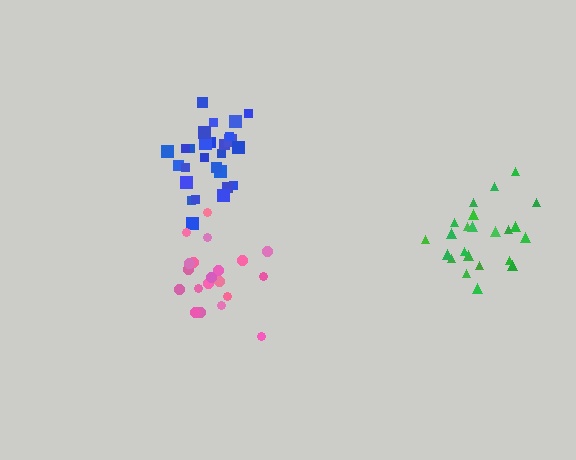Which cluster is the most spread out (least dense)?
Pink.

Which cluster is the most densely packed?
Blue.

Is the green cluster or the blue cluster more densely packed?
Blue.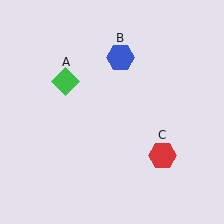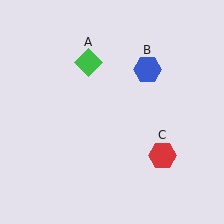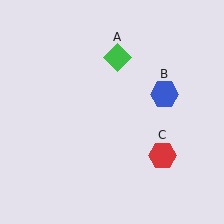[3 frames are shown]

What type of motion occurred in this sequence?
The green diamond (object A), blue hexagon (object B) rotated clockwise around the center of the scene.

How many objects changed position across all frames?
2 objects changed position: green diamond (object A), blue hexagon (object B).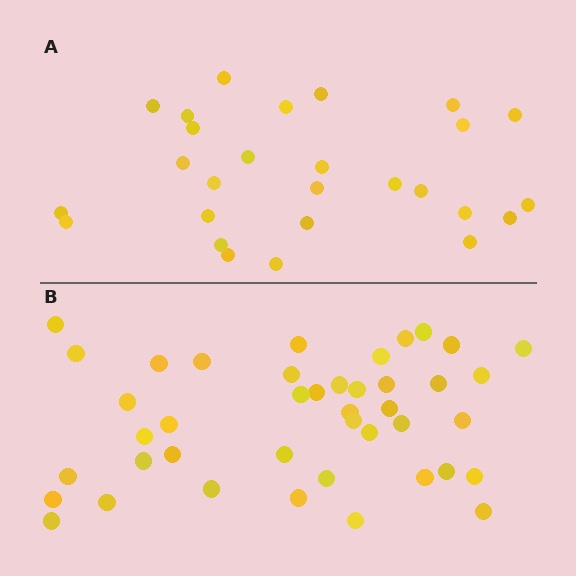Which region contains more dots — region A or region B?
Region B (the bottom region) has more dots.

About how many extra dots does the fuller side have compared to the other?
Region B has approximately 15 more dots than region A.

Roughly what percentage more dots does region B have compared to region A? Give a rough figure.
About 55% more.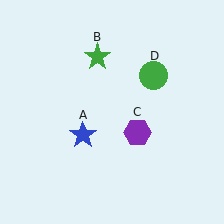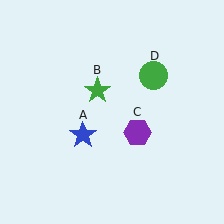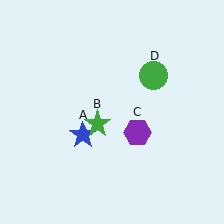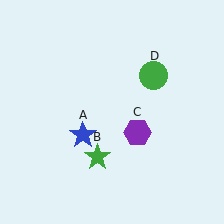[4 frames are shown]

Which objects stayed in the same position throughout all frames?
Blue star (object A) and purple hexagon (object C) and green circle (object D) remained stationary.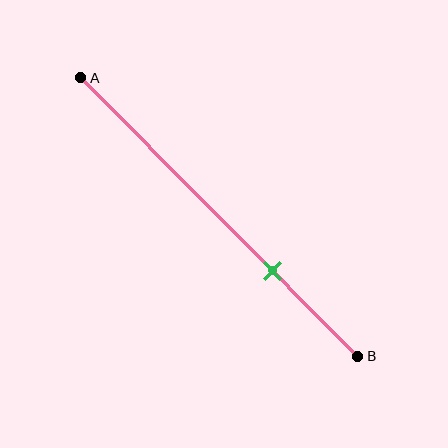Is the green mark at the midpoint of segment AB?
No, the mark is at about 70% from A, not at the 50% midpoint.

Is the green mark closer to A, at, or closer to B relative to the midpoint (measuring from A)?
The green mark is closer to point B than the midpoint of segment AB.